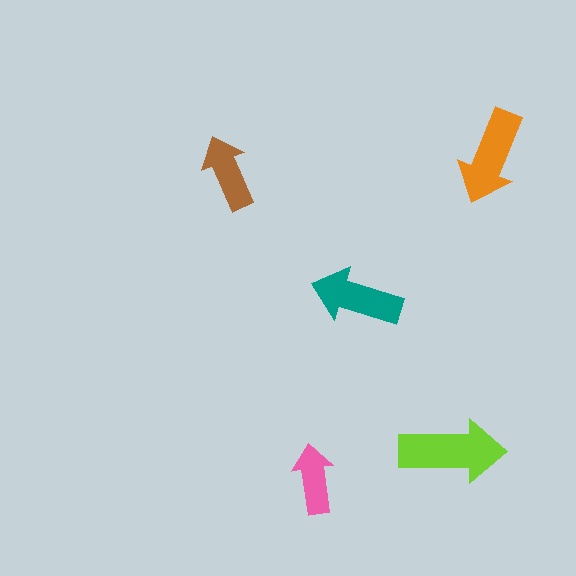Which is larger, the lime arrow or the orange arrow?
The lime one.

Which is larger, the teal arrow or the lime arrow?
The lime one.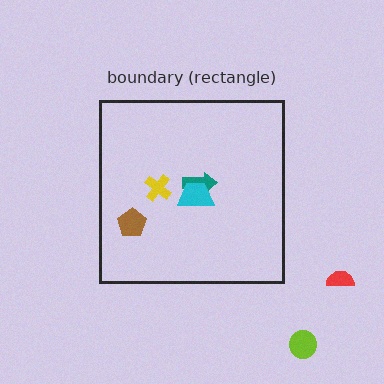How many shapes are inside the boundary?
4 inside, 2 outside.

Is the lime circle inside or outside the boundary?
Outside.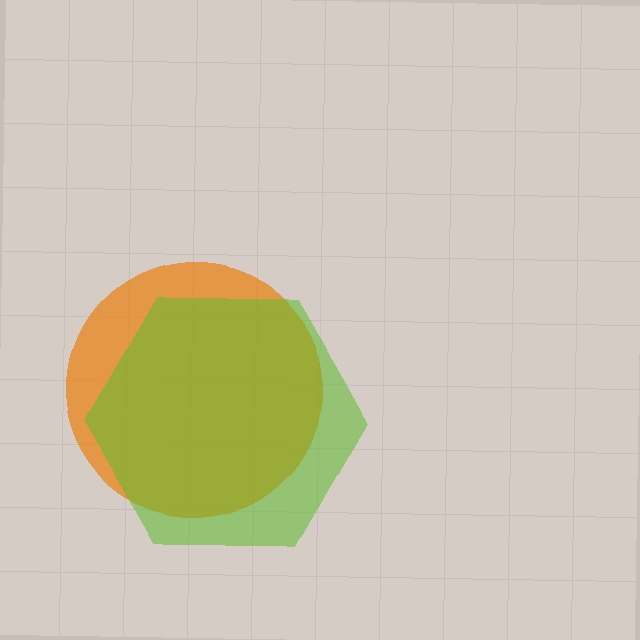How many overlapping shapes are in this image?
There are 2 overlapping shapes in the image.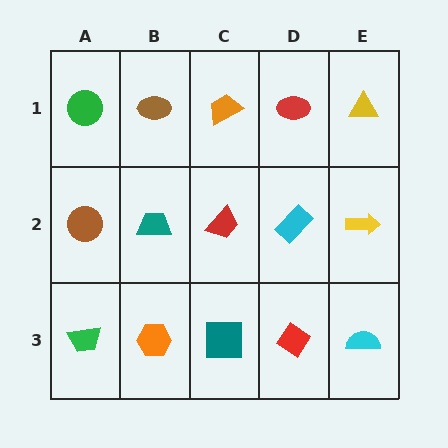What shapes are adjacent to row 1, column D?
A cyan rectangle (row 2, column D), an orange trapezoid (row 1, column C), a yellow triangle (row 1, column E).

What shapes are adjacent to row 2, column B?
A brown ellipse (row 1, column B), an orange hexagon (row 3, column B), a brown circle (row 2, column A), a red trapezoid (row 2, column C).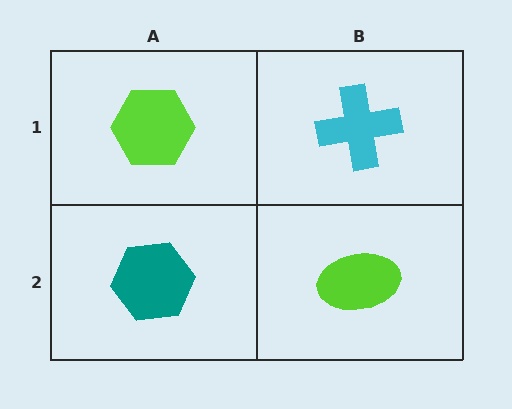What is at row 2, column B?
A lime ellipse.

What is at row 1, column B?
A cyan cross.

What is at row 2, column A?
A teal hexagon.